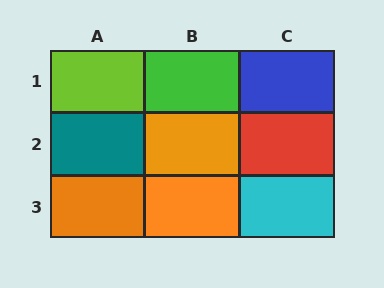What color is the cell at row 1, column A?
Lime.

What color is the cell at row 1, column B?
Green.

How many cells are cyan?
1 cell is cyan.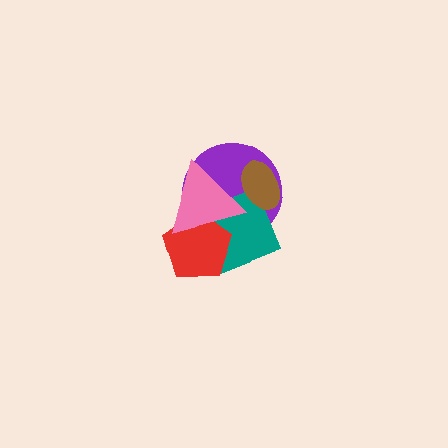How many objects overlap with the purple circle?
4 objects overlap with the purple circle.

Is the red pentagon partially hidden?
Yes, it is partially covered by another shape.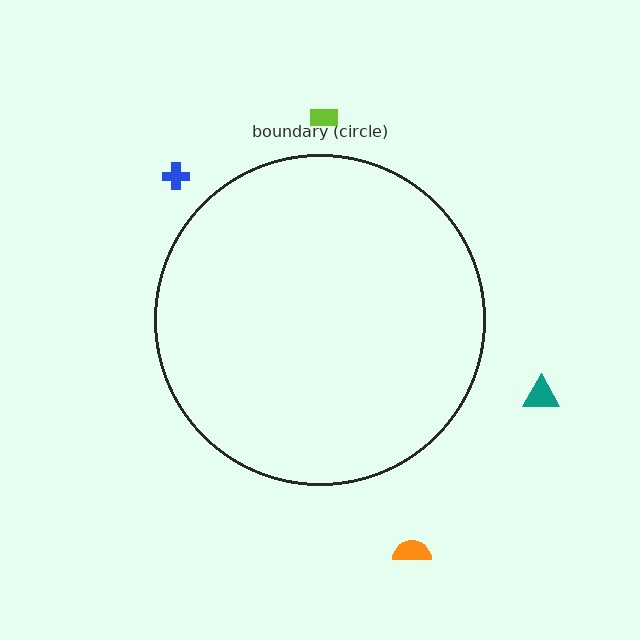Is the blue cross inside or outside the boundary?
Outside.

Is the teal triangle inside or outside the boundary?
Outside.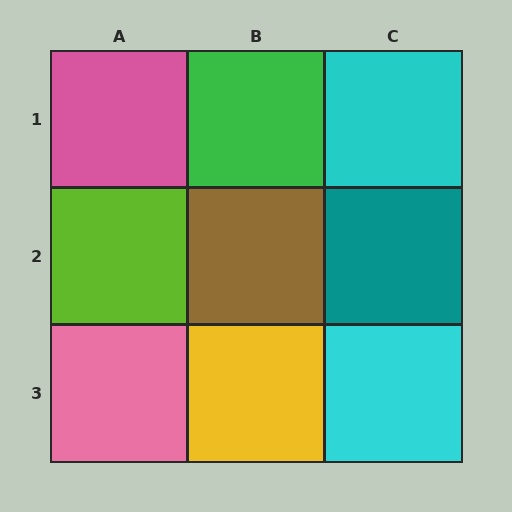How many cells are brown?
1 cell is brown.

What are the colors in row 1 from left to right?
Pink, green, cyan.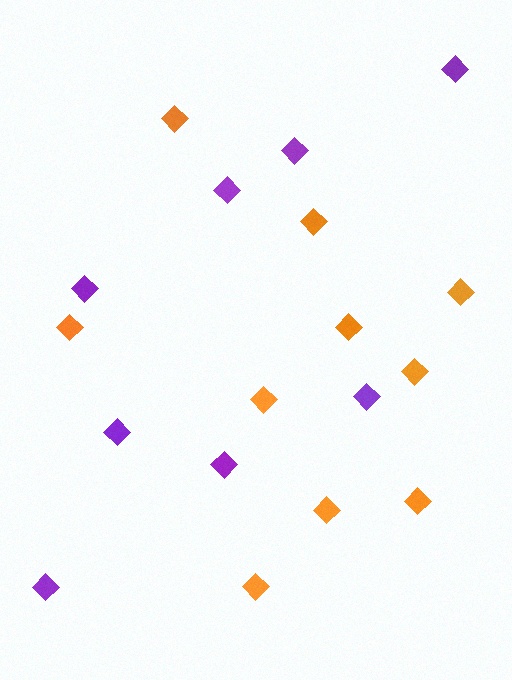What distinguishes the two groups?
There are 2 groups: one group of purple diamonds (8) and one group of orange diamonds (10).